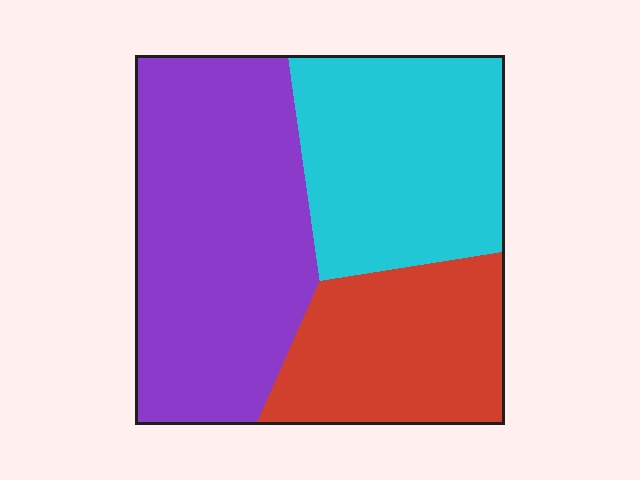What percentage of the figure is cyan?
Cyan covers around 30% of the figure.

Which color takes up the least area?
Red, at roughly 25%.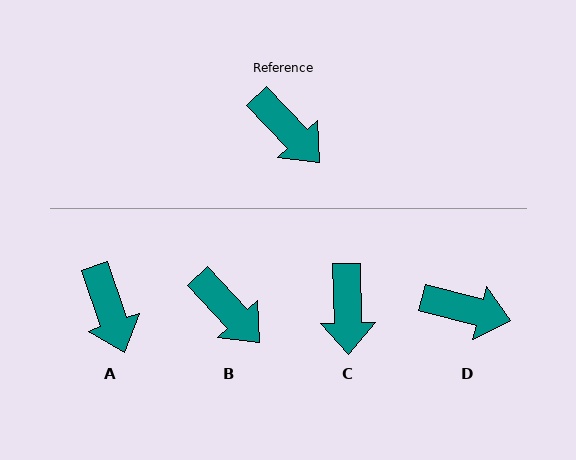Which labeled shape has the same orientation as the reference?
B.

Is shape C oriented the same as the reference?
No, it is off by about 42 degrees.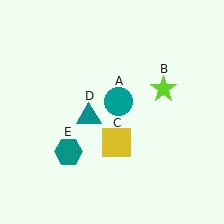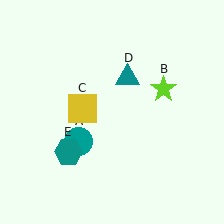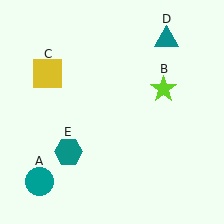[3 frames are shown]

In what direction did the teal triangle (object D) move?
The teal triangle (object D) moved up and to the right.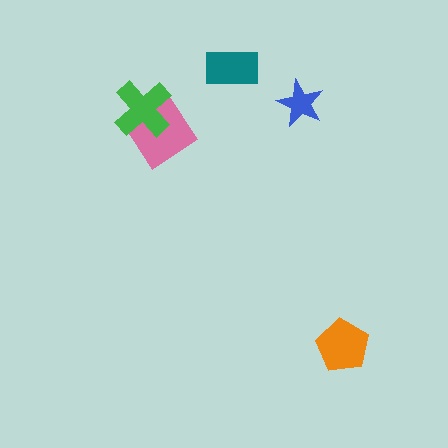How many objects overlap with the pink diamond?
1 object overlaps with the pink diamond.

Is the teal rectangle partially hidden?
No, no other shape covers it.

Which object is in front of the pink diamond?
The green cross is in front of the pink diamond.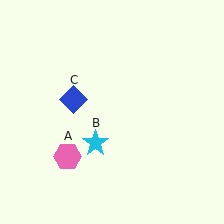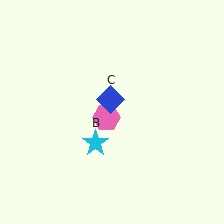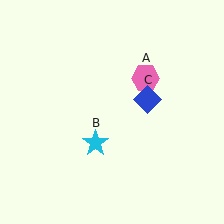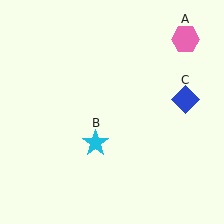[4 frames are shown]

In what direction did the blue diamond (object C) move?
The blue diamond (object C) moved right.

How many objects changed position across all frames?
2 objects changed position: pink hexagon (object A), blue diamond (object C).